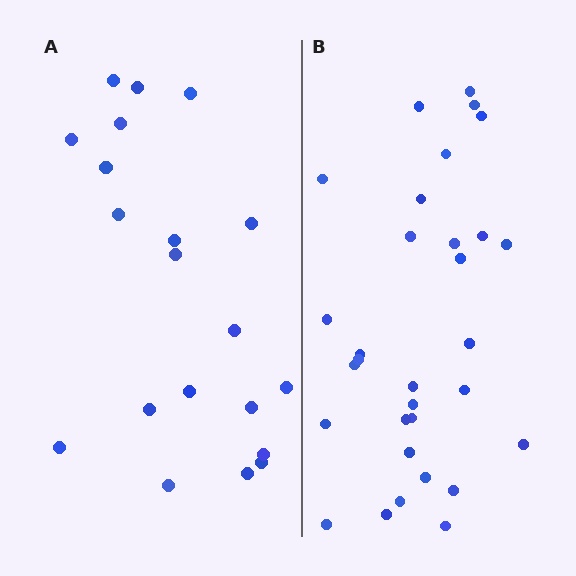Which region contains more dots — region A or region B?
Region B (the right region) has more dots.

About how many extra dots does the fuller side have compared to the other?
Region B has roughly 12 or so more dots than region A.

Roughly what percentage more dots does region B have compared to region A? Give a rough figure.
About 55% more.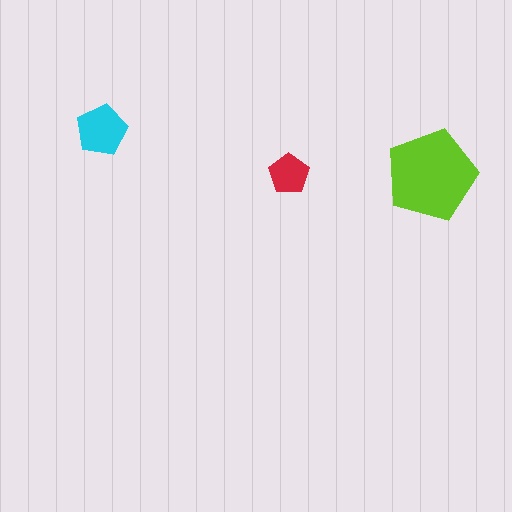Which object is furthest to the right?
The lime pentagon is rightmost.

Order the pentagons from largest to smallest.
the lime one, the cyan one, the red one.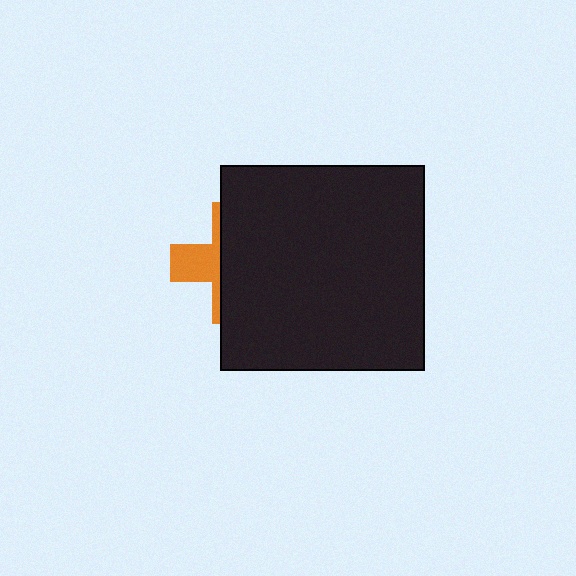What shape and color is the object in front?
The object in front is a black square.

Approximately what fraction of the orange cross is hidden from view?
Roughly 67% of the orange cross is hidden behind the black square.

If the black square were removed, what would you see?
You would see the complete orange cross.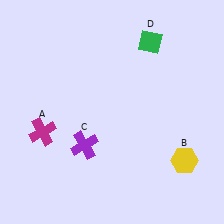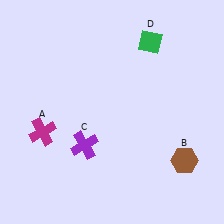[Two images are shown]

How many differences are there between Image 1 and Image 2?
There is 1 difference between the two images.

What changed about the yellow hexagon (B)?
In Image 1, B is yellow. In Image 2, it changed to brown.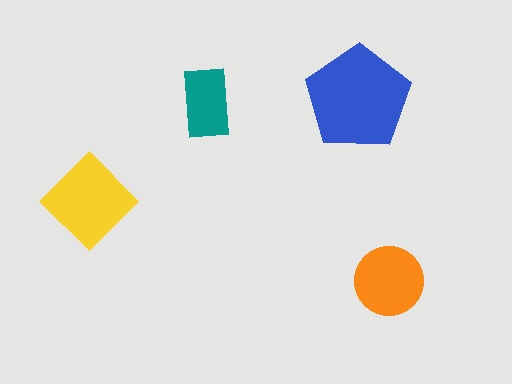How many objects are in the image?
There are 4 objects in the image.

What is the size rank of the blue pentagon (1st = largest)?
1st.